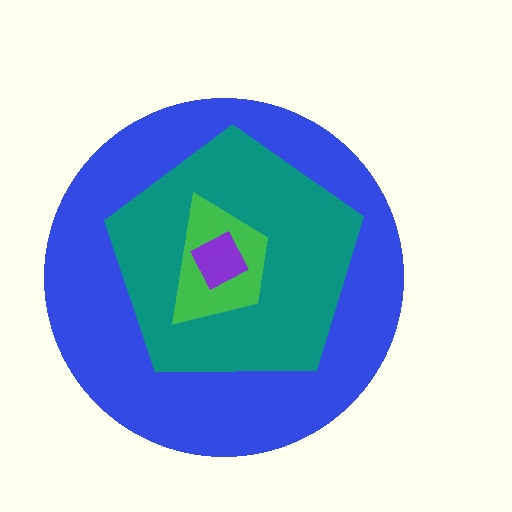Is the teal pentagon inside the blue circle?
Yes.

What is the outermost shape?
The blue circle.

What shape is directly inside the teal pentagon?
The green trapezoid.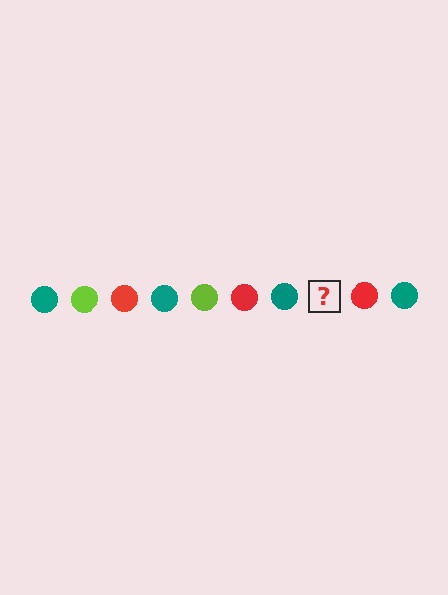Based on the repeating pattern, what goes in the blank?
The blank should be a lime circle.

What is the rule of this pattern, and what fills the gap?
The rule is that the pattern cycles through teal, lime, red circles. The gap should be filled with a lime circle.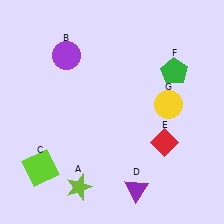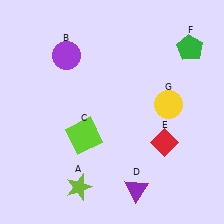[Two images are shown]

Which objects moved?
The objects that moved are: the lime square (C), the green pentagon (F).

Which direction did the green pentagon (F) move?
The green pentagon (F) moved up.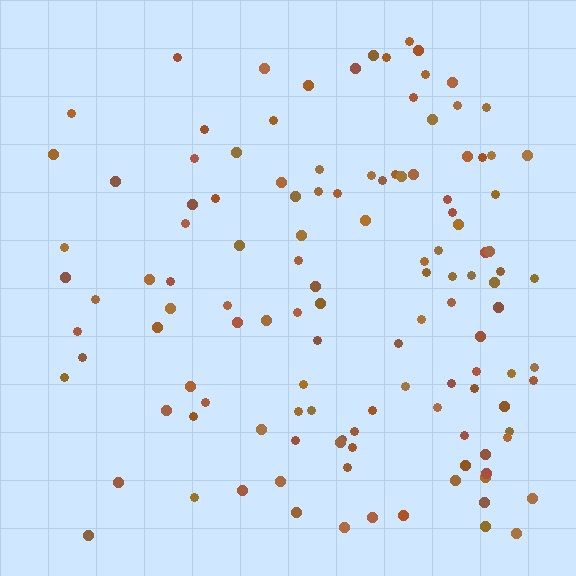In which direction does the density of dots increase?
From left to right, with the right side densest.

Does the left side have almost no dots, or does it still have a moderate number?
Still a moderate number, just noticeably fewer than the right.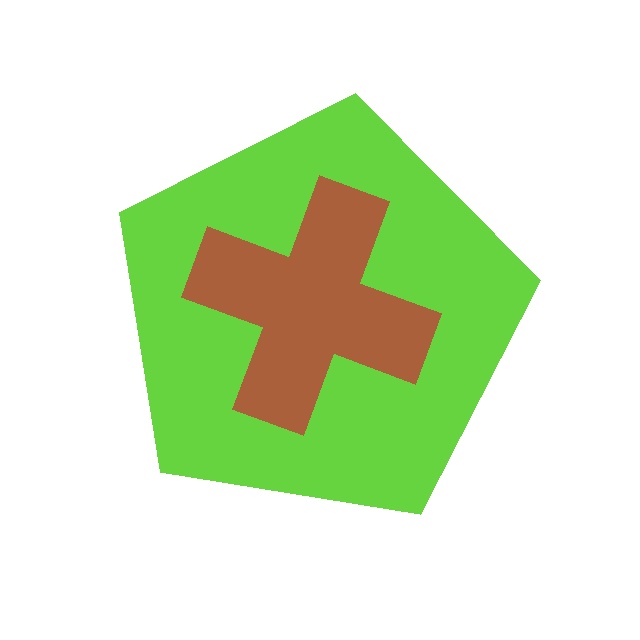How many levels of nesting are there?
2.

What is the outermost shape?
The lime pentagon.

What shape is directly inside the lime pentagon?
The brown cross.